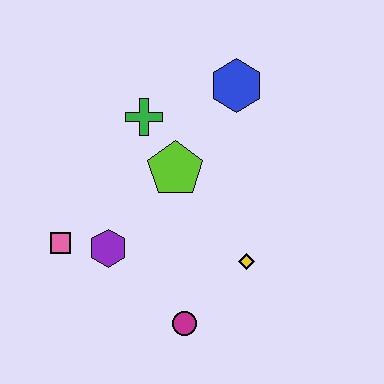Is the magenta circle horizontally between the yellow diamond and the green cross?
Yes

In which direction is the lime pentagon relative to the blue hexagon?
The lime pentagon is below the blue hexagon.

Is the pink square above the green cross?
No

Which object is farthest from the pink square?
The blue hexagon is farthest from the pink square.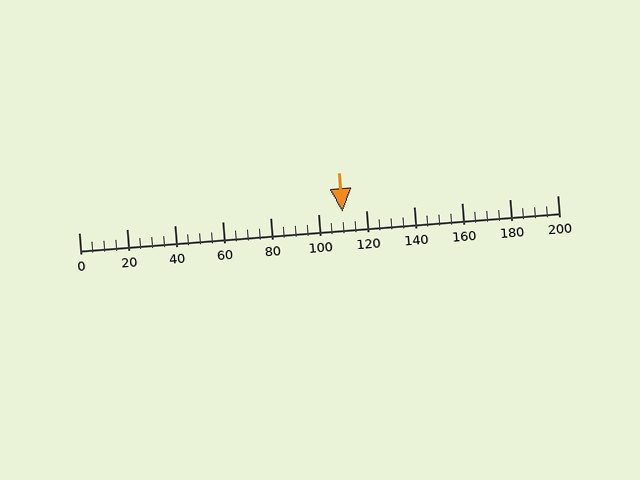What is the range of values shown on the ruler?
The ruler shows values from 0 to 200.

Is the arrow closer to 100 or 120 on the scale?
The arrow is closer to 120.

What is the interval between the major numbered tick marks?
The major tick marks are spaced 20 units apart.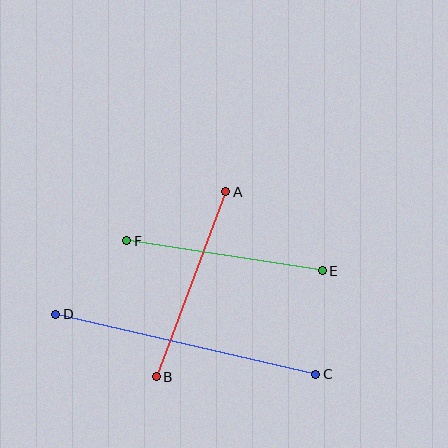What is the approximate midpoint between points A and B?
The midpoint is at approximately (191, 284) pixels.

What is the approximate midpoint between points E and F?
The midpoint is at approximately (224, 256) pixels.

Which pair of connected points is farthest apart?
Points C and D are farthest apart.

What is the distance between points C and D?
The distance is approximately 266 pixels.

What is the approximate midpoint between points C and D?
The midpoint is at approximately (186, 344) pixels.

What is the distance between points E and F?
The distance is approximately 198 pixels.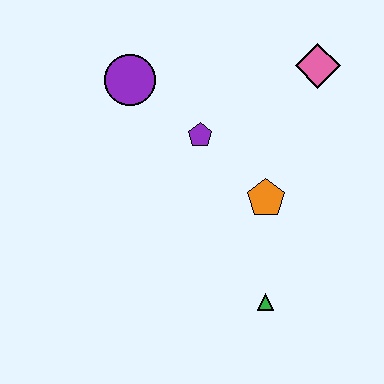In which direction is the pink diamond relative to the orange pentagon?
The pink diamond is above the orange pentagon.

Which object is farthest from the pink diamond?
The green triangle is farthest from the pink diamond.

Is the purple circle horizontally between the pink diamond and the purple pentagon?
No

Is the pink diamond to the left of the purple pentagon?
No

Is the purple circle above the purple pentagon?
Yes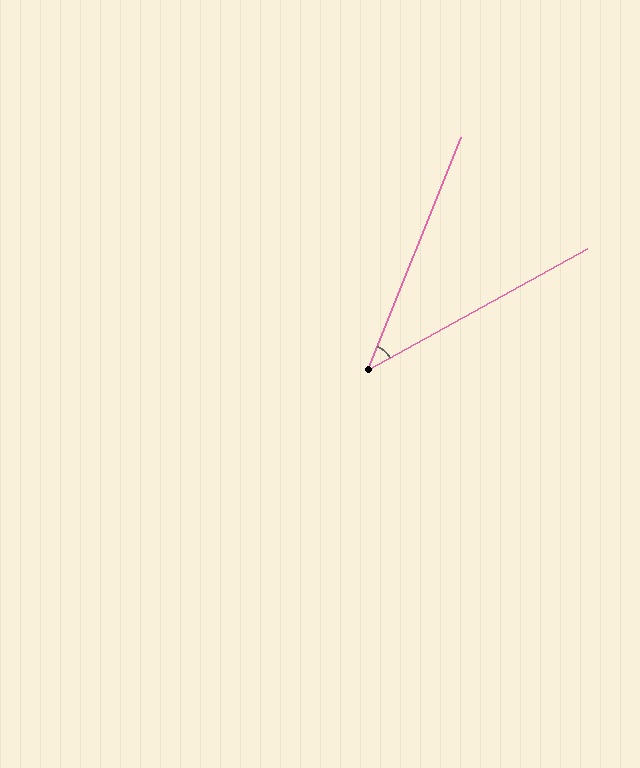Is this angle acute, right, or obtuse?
It is acute.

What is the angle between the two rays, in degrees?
Approximately 39 degrees.